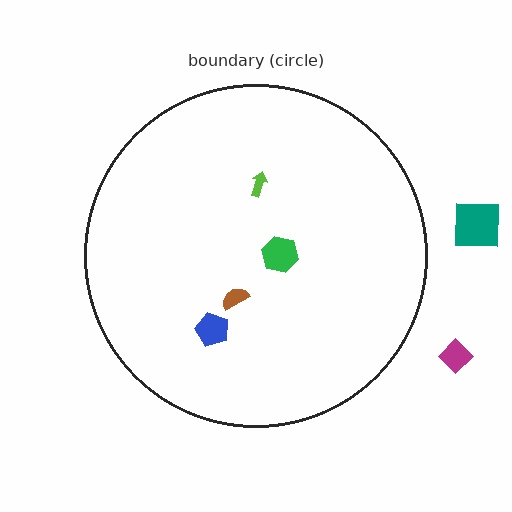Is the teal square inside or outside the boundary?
Outside.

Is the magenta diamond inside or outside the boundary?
Outside.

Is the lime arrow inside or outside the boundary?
Inside.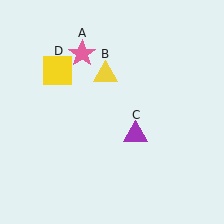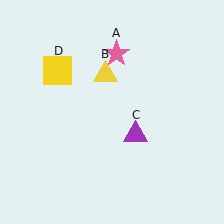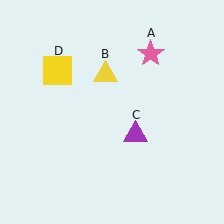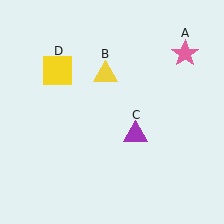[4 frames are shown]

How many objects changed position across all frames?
1 object changed position: pink star (object A).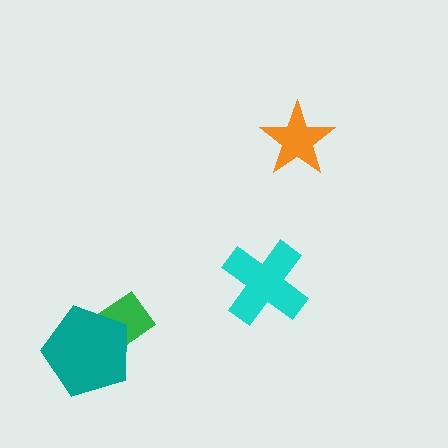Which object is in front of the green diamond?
The teal pentagon is in front of the green diamond.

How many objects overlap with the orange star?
0 objects overlap with the orange star.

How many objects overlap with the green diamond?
1 object overlaps with the green diamond.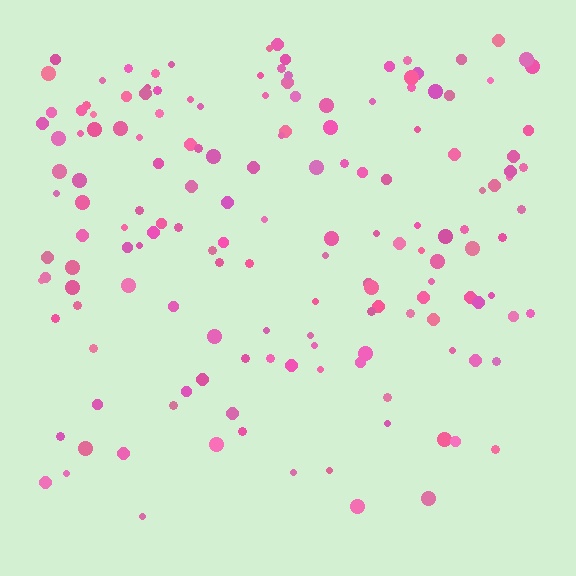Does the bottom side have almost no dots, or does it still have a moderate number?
Still a moderate number, just noticeably fewer than the top.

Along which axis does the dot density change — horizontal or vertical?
Vertical.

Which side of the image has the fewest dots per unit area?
The bottom.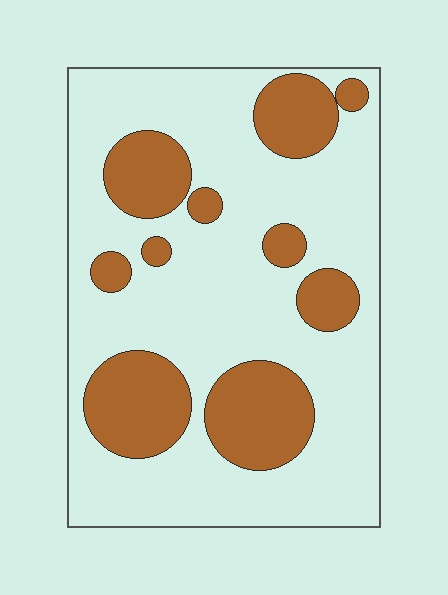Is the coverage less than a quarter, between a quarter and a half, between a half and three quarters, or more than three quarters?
Between a quarter and a half.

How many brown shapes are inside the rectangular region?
10.